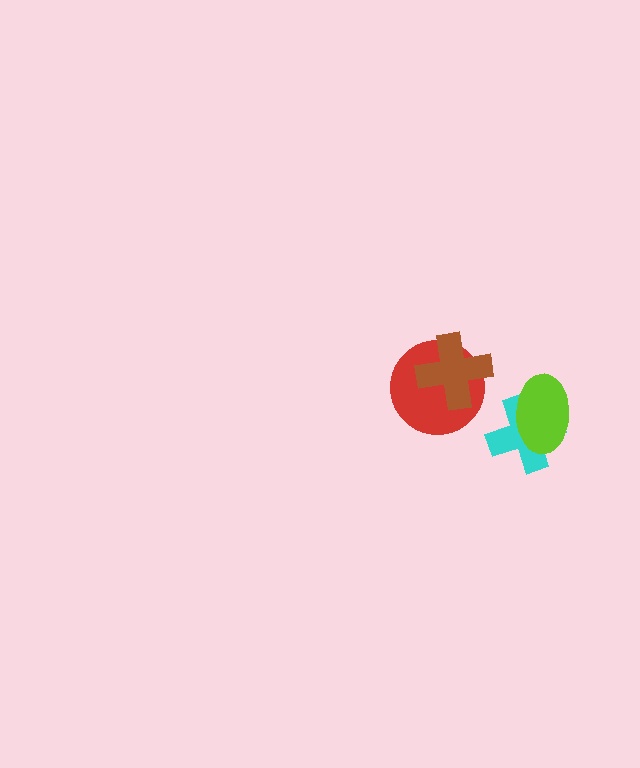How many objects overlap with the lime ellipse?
1 object overlaps with the lime ellipse.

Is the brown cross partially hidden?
No, no other shape covers it.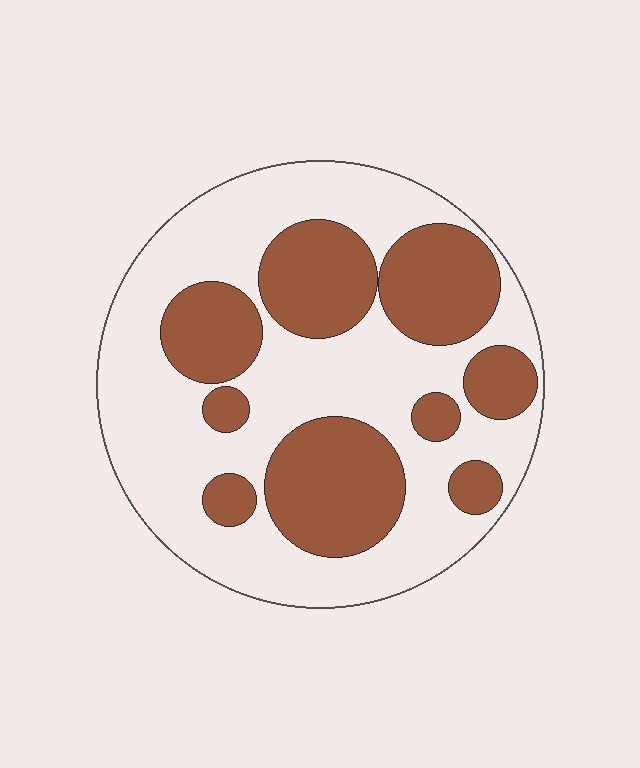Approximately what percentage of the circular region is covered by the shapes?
Approximately 40%.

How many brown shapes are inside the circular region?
9.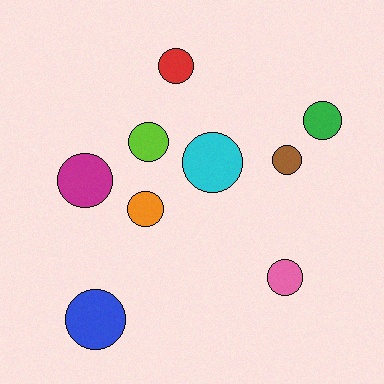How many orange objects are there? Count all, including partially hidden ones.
There is 1 orange object.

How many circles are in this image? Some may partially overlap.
There are 9 circles.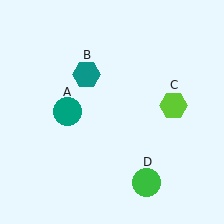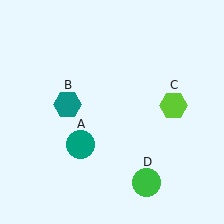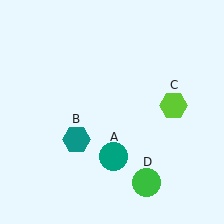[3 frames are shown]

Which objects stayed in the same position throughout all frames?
Lime hexagon (object C) and green circle (object D) remained stationary.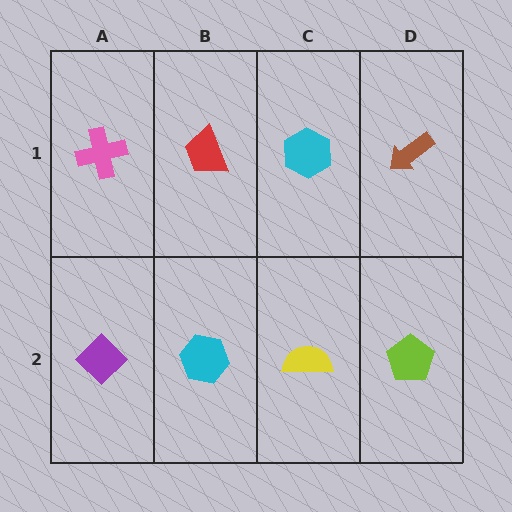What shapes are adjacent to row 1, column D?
A lime pentagon (row 2, column D), a cyan hexagon (row 1, column C).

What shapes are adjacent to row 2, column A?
A pink cross (row 1, column A), a cyan hexagon (row 2, column B).